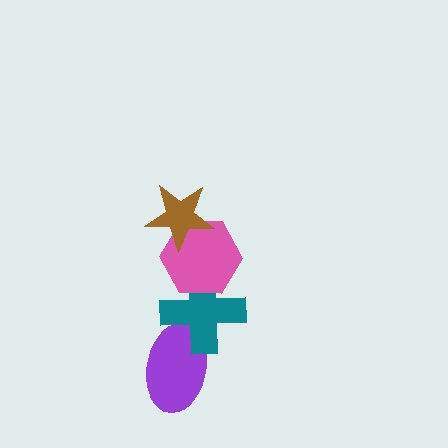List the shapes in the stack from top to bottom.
From top to bottom: the brown star, the pink hexagon, the teal cross, the purple ellipse.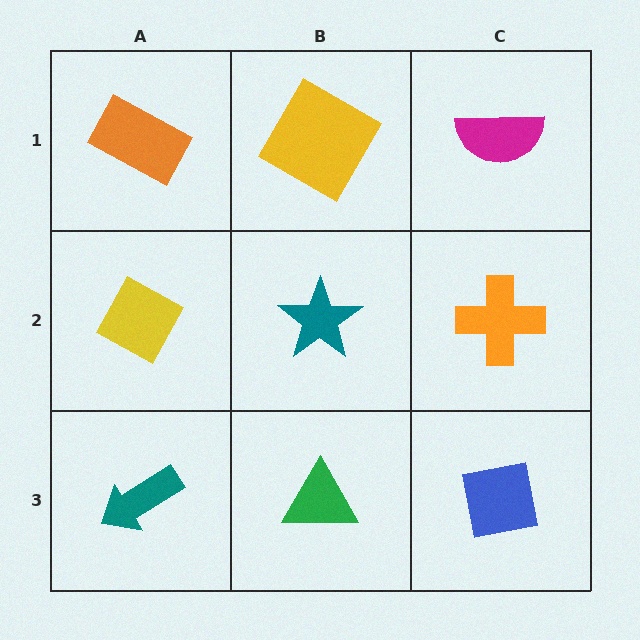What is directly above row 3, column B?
A teal star.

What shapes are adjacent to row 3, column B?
A teal star (row 2, column B), a teal arrow (row 3, column A), a blue square (row 3, column C).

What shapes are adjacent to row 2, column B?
A yellow diamond (row 1, column B), a green triangle (row 3, column B), a yellow diamond (row 2, column A), an orange cross (row 2, column C).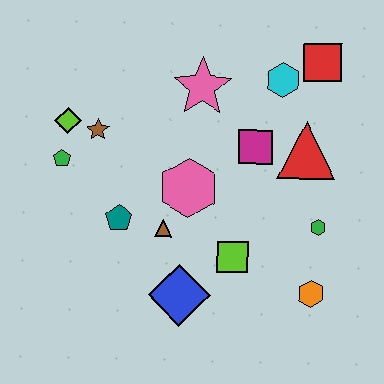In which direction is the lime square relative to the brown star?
The lime square is to the right of the brown star.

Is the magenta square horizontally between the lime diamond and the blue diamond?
No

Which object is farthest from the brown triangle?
The red square is farthest from the brown triangle.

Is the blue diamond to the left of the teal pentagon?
No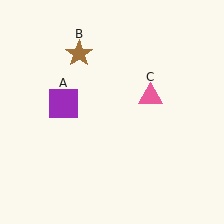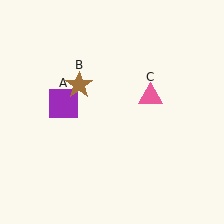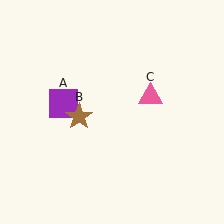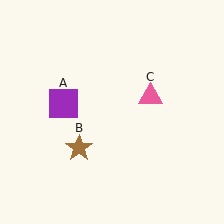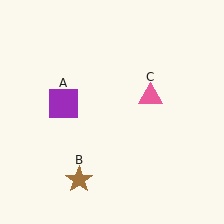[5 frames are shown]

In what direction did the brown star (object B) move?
The brown star (object B) moved down.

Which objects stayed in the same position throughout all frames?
Purple square (object A) and pink triangle (object C) remained stationary.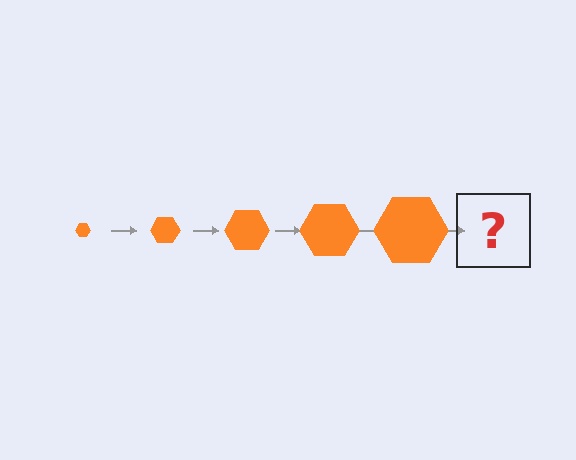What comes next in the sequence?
The next element should be an orange hexagon, larger than the previous one.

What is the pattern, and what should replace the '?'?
The pattern is that the hexagon gets progressively larger each step. The '?' should be an orange hexagon, larger than the previous one.